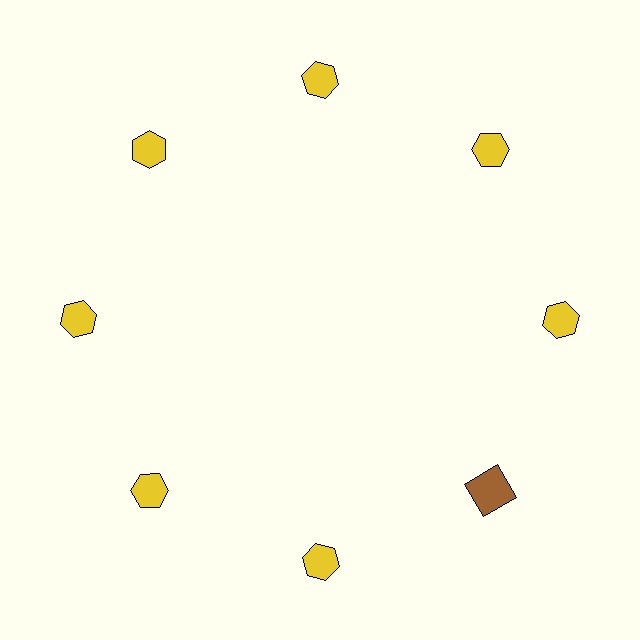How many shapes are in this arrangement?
There are 8 shapes arranged in a ring pattern.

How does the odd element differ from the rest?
It differs in both color (brown instead of yellow) and shape (square instead of hexagon).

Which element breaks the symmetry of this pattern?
The brown square at roughly the 4 o'clock position breaks the symmetry. All other shapes are yellow hexagons.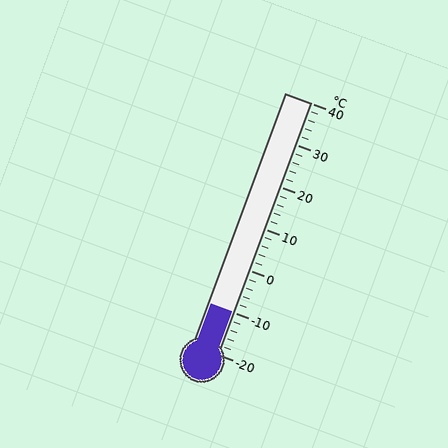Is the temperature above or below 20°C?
The temperature is below 20°C.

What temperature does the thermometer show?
The thermometer shows approximately -10°C.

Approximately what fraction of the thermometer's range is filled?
The thermometer is filled to approximately 15% of its range.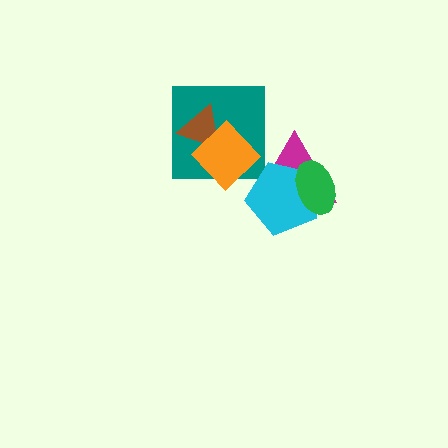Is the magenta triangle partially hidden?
Yes, it is partially covered by another shape.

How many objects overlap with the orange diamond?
3 objects overlap with the orange diamond.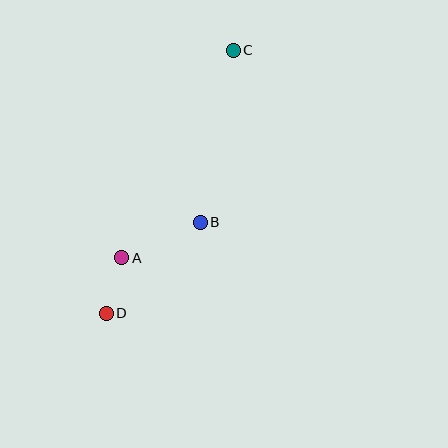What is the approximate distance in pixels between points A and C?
The distance between A and C is approximately 236 pixels.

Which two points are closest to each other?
Points A and D are closest to each other.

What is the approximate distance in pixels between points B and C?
The distance between B and C is approximately 175 pixels.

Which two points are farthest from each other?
Points C and D are farthest from each other.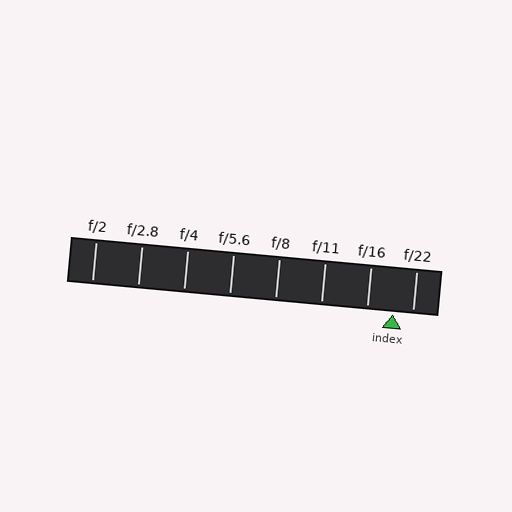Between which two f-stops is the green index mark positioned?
The index mark is between f/16 and f/22.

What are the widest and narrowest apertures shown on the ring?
The widest aperture shown is f/2 and the narrowest is f/22.